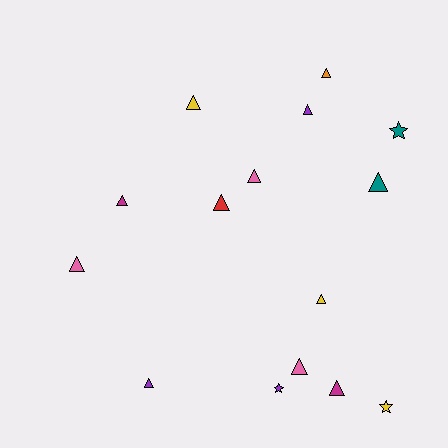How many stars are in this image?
There are 3 stars.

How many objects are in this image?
There are 15 objects.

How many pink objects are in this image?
There are 3 pink objects.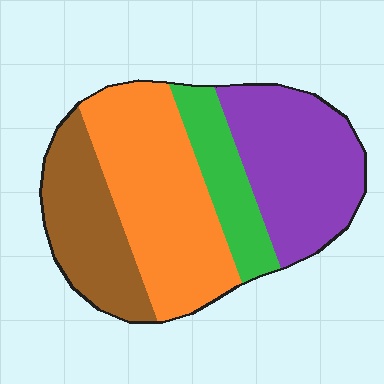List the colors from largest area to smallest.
From largest to smallest: orange, purple, brown, green.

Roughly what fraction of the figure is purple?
Purple covers around 30% of the figure.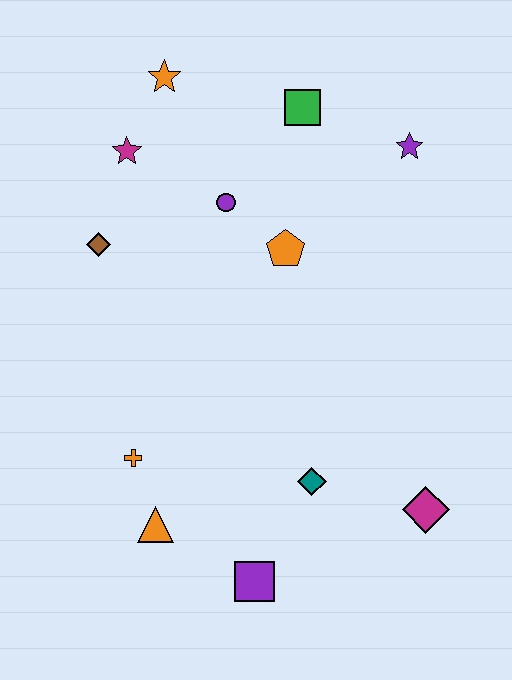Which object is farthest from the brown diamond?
The magenta diamond is farthest from the brown diamond.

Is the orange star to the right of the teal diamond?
No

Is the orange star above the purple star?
Yes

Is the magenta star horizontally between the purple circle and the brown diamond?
Yes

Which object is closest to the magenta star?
The orange star is closest to the magenta star.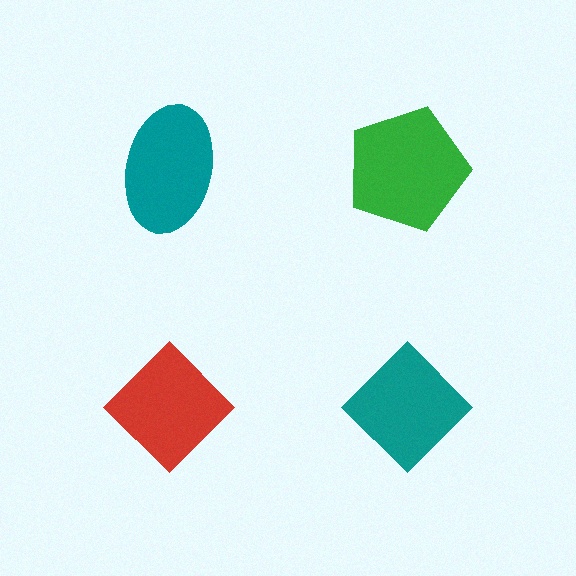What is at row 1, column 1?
A teal ellipse.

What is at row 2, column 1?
A red diamond.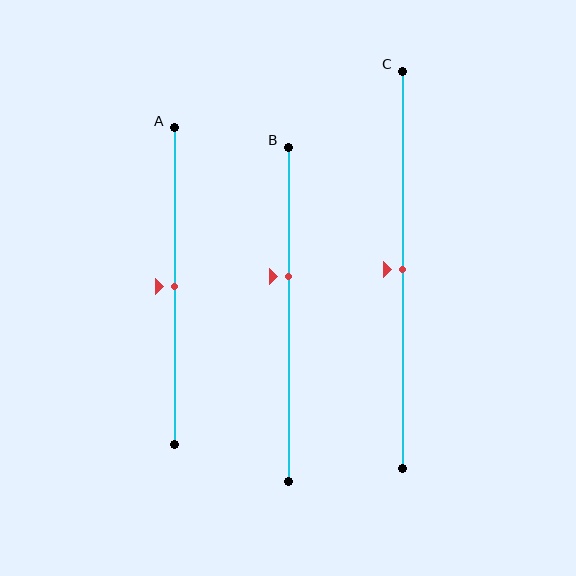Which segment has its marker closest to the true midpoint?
Segment A has its marker closest to the true midpoint.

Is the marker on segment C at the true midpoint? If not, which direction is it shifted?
Yes, the marker on segment C is at the true midpoint.